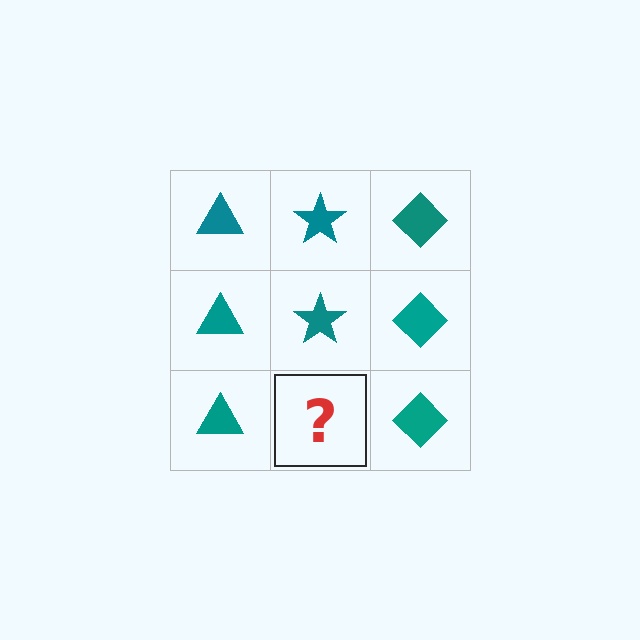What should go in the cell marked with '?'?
The missing cell should contain a teal star.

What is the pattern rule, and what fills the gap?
The rule is that each column has a consistent shape. The gap should be filled with a teal star.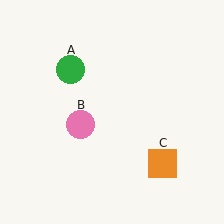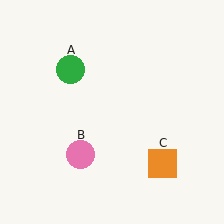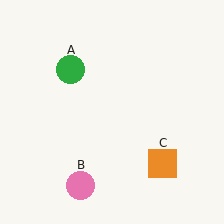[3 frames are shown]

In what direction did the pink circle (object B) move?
The pink circle (object B) moved down.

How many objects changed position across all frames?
1 object changed position: pink circle (object B).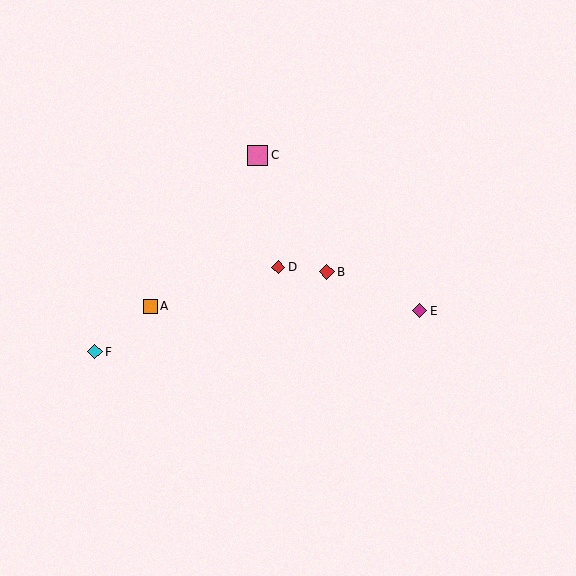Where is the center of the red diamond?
The center of the red diamond is at (278, 267).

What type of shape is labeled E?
Shape E is a magenta diamond.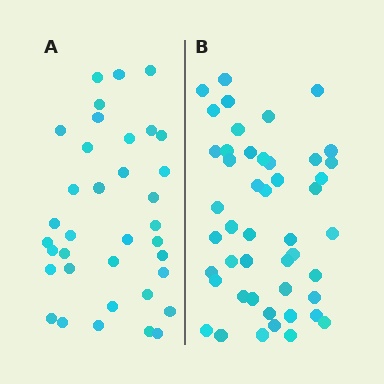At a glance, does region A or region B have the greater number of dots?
Region B (the right region) has more dots.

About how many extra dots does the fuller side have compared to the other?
Region B has roughly 12 or so more dots than region A.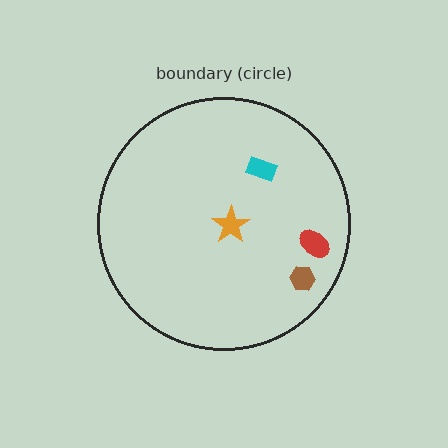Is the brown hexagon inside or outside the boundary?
Inside.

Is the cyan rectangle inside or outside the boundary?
Inside.